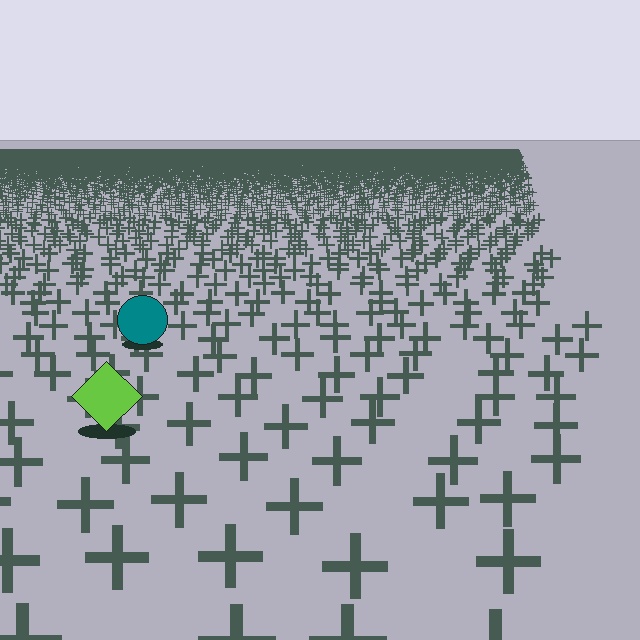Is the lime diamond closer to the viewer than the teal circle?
Yes. The lime diamond is closer — you can tell from the texture gradient: the ground texture is coarser near it.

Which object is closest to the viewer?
The lime diamond is closest. The texture marks near it are larger and more spread out.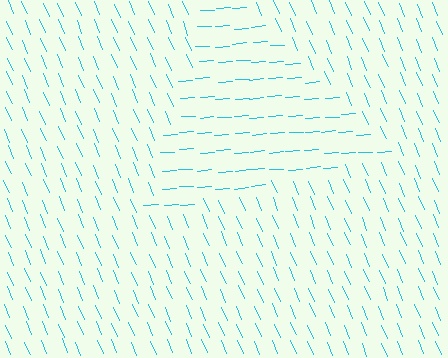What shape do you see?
I see a triangle.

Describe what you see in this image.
The image is filled with small cyan line segments. A triangle region in the image has lines oriented differently from the surrounding lines, creating a visible texture boundary.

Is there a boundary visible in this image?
Yes, there is a texture boundary formed by a change in line orientation.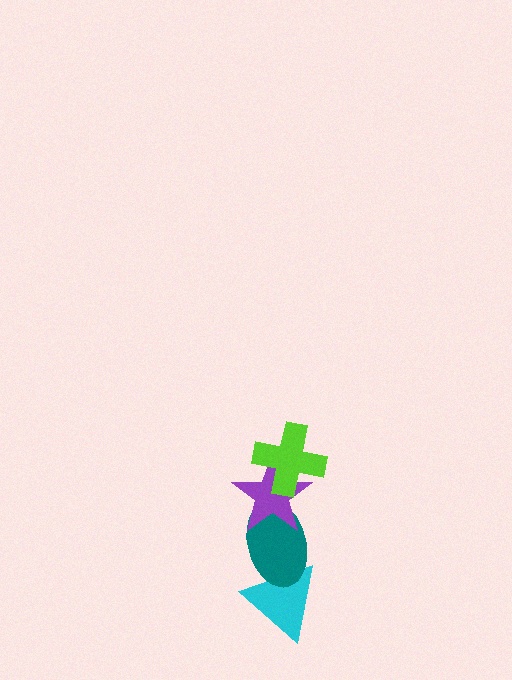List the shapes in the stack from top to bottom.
From top to bottom: the lime cross, the purple star, the teal ellipse, the cyan triangle.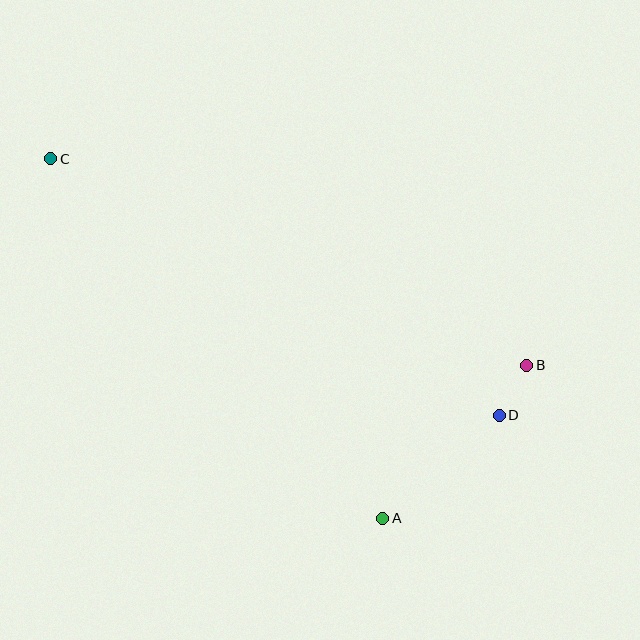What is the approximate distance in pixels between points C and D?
The distance between C and D is approximately 517 pixels.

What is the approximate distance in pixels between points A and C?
The distance between A and C is approximately 490 pixels.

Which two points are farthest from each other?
Points B and C are farthest from each other.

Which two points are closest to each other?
Points B and D are closest to each other.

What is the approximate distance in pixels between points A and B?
The distance between A and B is approximately 210 pixels.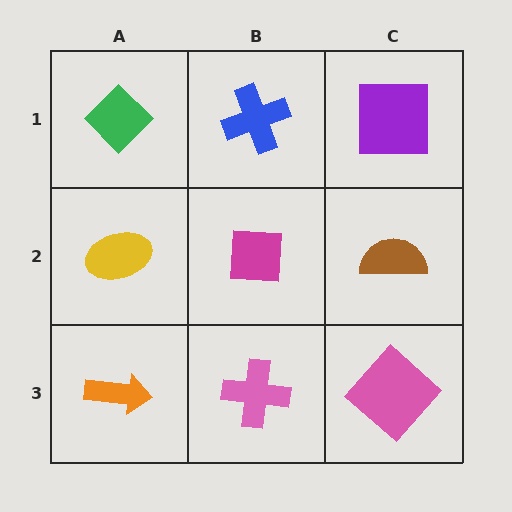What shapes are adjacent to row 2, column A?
A green diamond (row 1, column A), an orange arrow (row 3, column A), a magenta square (row 2, column B).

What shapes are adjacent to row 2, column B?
A blue cross (row 1, column B), a pink cross (row 3, column B), a yellow ellipse (row 2, column A), a brown semicircle (row 2, column C).